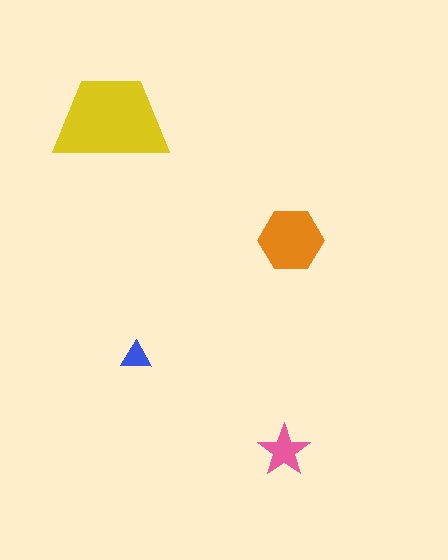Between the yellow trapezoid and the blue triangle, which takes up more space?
The yellow trapezoid.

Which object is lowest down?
The pink star is bottommost.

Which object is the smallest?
The blue triangle.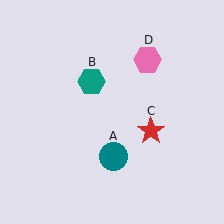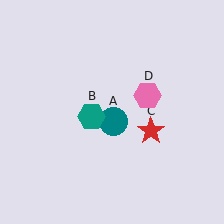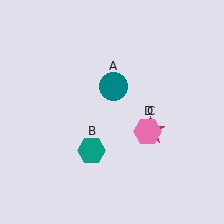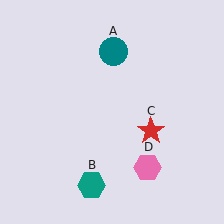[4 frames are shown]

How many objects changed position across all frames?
3 objects changed position: teal circle (object A), teal hexagon (object B), pink hexagon (object D).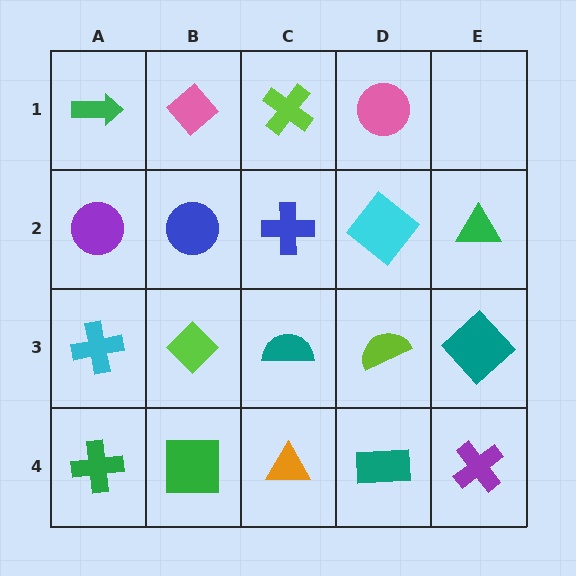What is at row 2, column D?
A cyan diamond.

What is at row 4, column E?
A purple cross.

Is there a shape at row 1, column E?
No, that cell is empty.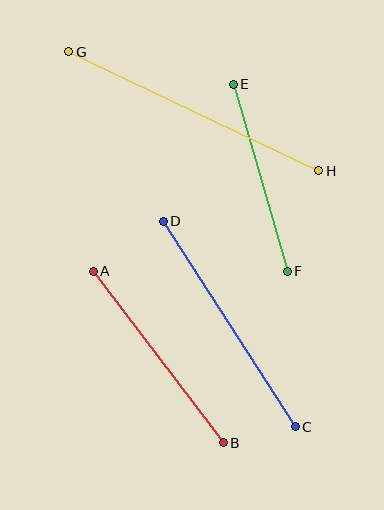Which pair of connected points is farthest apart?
Points G and H are farthest apart.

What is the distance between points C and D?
The distance is approximately 244 pixels.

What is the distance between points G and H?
The distance is approximately 277 pixels.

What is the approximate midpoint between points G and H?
The midpoint is at approximately (194, 111) pixels.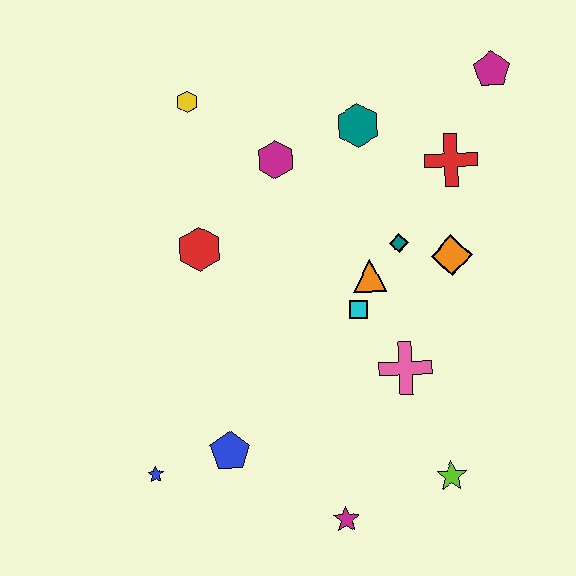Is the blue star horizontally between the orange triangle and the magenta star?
No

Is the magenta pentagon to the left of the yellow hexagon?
No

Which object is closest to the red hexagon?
The magenta hexagon is closest to the red hexagon.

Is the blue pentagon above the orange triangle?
No